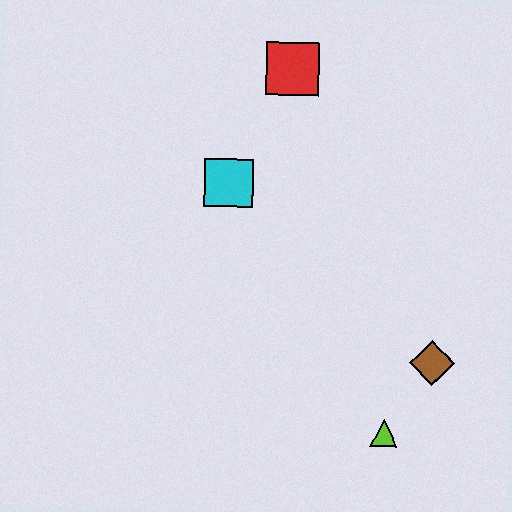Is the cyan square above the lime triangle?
Yes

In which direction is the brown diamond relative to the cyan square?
The brown diamond is to the right of the cyan square.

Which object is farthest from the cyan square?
The lime triangle is farthest from the cyan square.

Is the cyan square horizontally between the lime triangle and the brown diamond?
No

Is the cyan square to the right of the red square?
No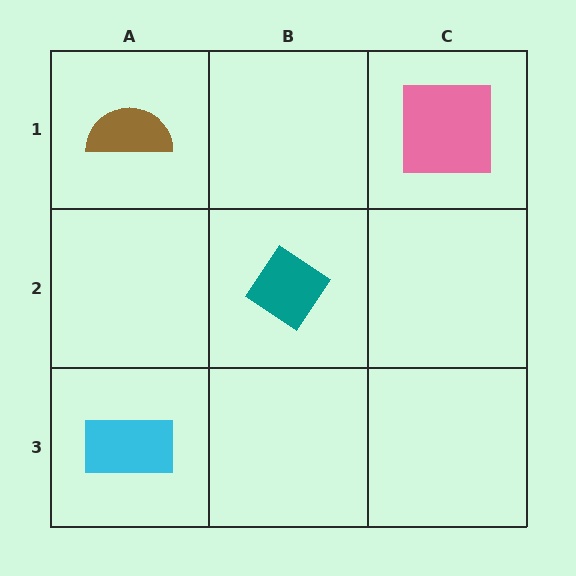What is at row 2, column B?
A teal diamond.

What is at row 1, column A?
A brown semicircle.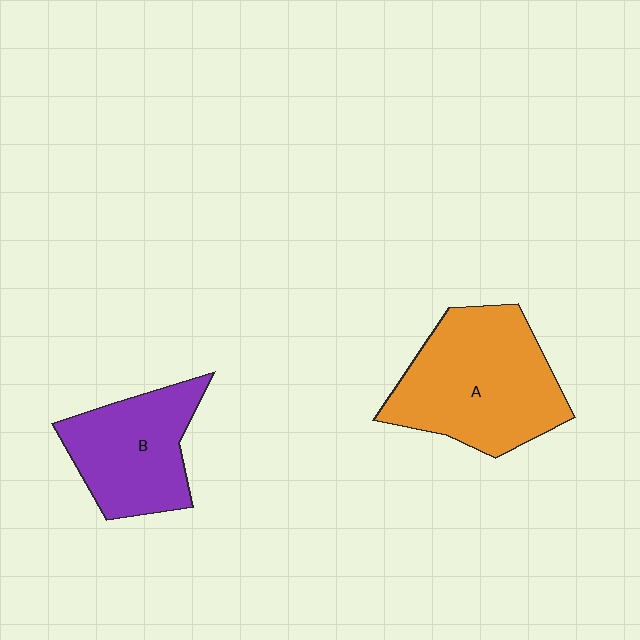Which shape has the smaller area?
Shape B (purple).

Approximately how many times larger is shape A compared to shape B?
Approximately 1.4 times.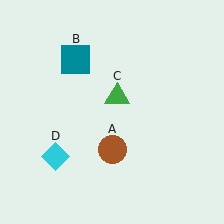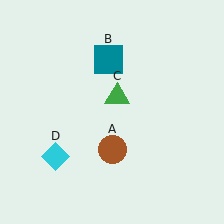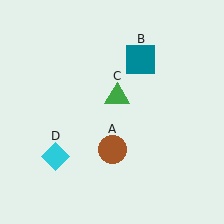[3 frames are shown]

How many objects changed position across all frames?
1 object changed position: teal square (object B).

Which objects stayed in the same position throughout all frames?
Brown circle (object A) and green triangle (object C) and cyan diamond (object D) remained stationary.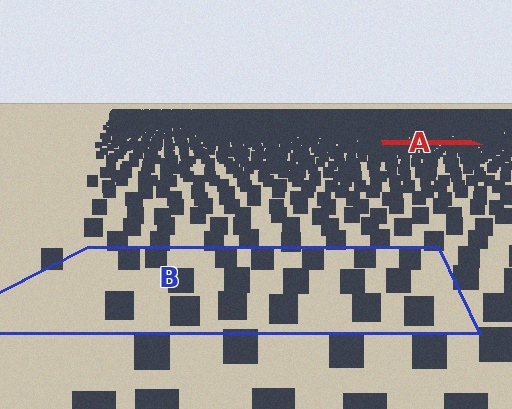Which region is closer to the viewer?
Region B is closer. The texture elements there are larger and more spread out.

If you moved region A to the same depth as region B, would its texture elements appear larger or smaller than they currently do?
They would appear larger. At a closer depth, the same texture elements are projected at a bigger on-screen size.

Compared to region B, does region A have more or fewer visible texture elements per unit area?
Region A has more texture elements per unit area — they are packed more densely because it is farther away.